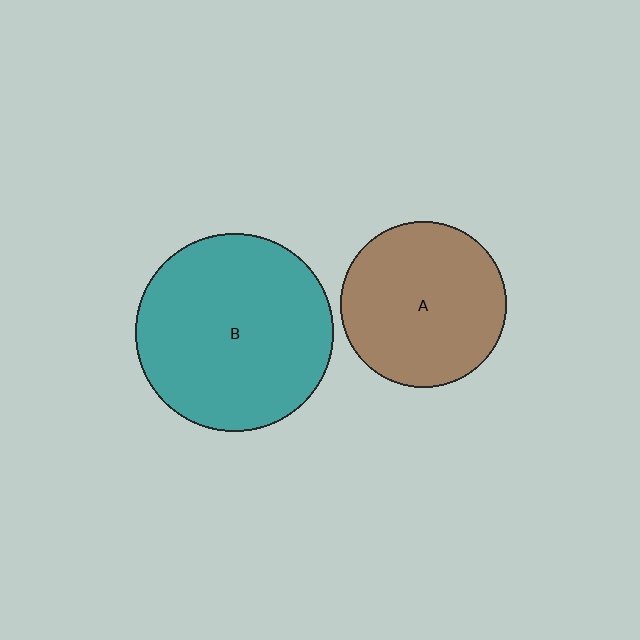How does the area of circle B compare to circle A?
Approximately 1.4 times.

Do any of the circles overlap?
No, none of the circles overlap.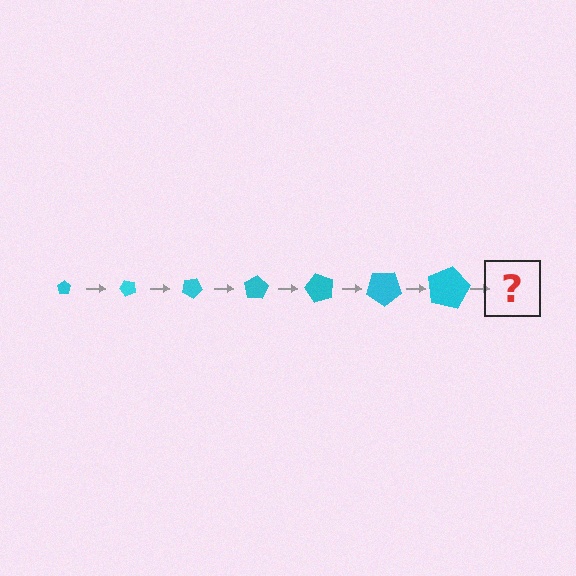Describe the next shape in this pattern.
It should be a pentagon, larger than the previous one and rotated 350 degrees from the start.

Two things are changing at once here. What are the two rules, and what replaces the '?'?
The two rules are that the pentagon grows larger each step and it rotates 50 degrees each step. The '?' should be a pentagon, larger than the previous one and rotated 350 degrees from the start.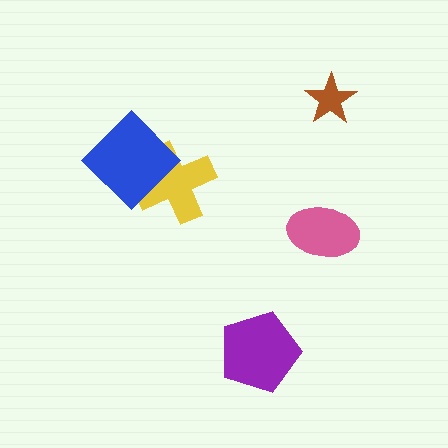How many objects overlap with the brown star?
0 objects overlap with the brown star.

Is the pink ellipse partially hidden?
No, no other shape covers it.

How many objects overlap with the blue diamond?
1 object overlaps with the blue diamond.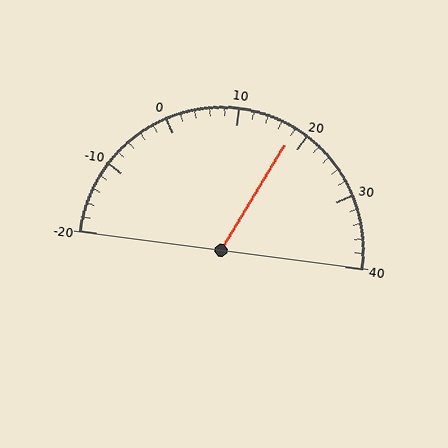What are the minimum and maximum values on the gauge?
The gauge ranges from -20 to 40.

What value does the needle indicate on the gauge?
The needle indicates approximately 18.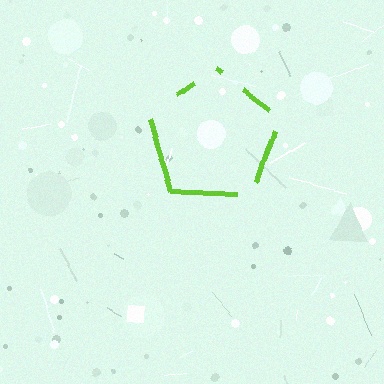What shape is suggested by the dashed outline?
The dashed outline suggests a pentagon.